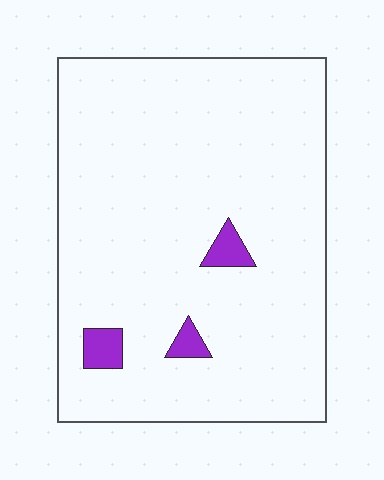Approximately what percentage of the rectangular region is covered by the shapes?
Approximately 5%.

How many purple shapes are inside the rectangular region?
3.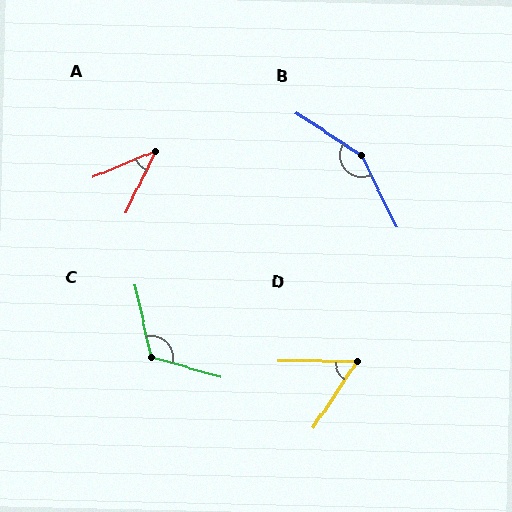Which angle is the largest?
B, at approximately 149 degrees.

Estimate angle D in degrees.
Approximately 57 degrees.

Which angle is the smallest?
A, at approximately 42 degrees.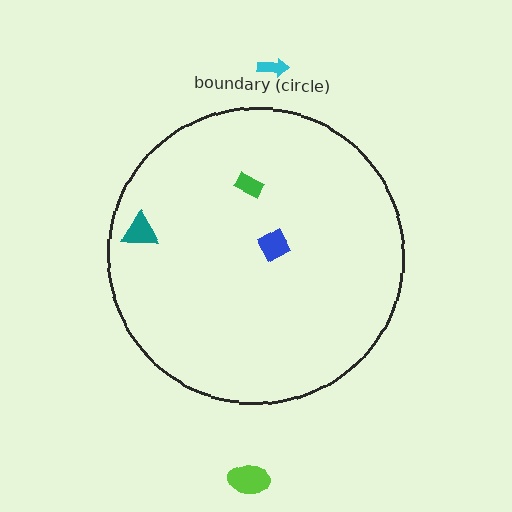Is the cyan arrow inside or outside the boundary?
Outside.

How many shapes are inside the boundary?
3 inside, 2 outside.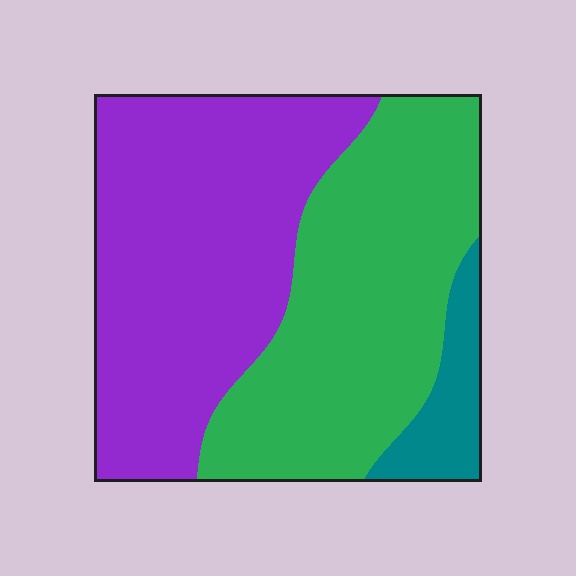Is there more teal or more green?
Green.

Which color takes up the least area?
Teal, at roughly 10%.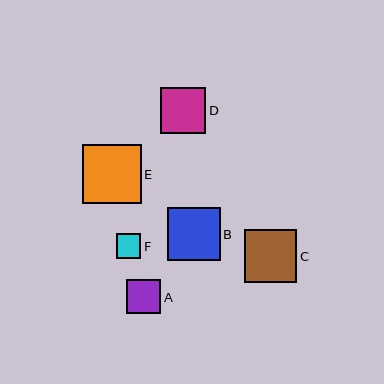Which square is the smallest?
Square F is the smallest with a size of approximately 25 pixels.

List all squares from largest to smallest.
From largest to smallest: E, B, C, D, A, F.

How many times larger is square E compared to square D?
Square E is approximately 1.3 times the size of square D.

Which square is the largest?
Square E is the largest with a size of approximately 59 pixels.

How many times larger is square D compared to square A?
Square D is approximately 1.3 times the size of square A.